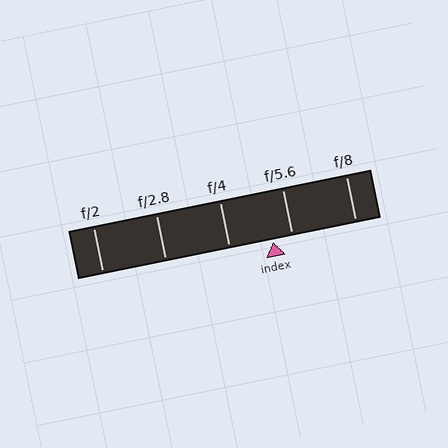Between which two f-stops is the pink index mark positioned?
The index mark is between f/4 and f/5.6.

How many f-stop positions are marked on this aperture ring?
There are 5 f-stop positions marked.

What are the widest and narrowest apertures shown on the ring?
The widest aperture shown is f/2 and the narrowest is f/8.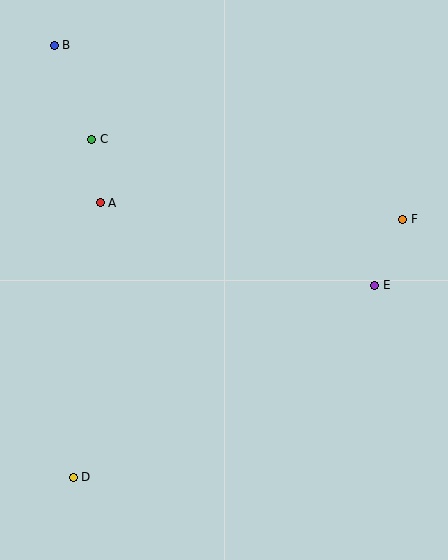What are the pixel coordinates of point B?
Point B is at (54, 45).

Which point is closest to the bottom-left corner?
Point D is closest to the bottom-left corner.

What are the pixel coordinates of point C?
Point C is at (92, 139).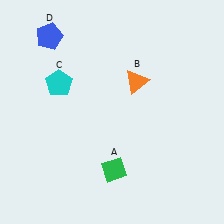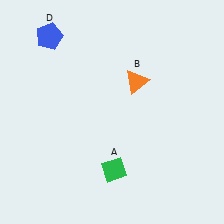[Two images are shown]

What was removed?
The cyan pentagon (C) was removed in Image 2.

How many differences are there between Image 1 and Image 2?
There is 1 difference between the two images.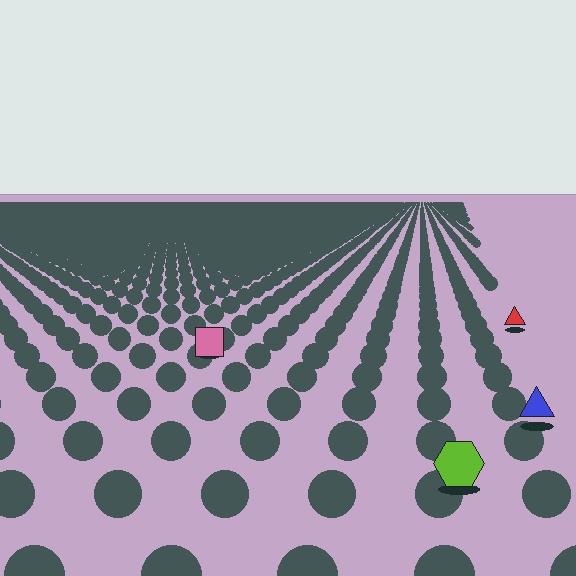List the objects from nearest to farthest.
From nearest to farthest: the lime hexagon, the blue triangle, the pink square, the red triangle.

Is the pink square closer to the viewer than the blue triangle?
No. The blue triangle is closer — you can tell from the texture gradient: the ground texture is coarser near it.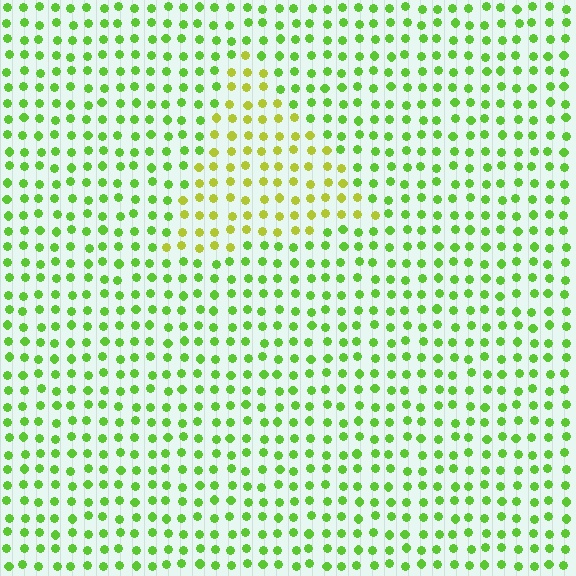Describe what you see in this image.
The image is filled with small lime elements in a uniform arrangement. A triangle-shaped region is visible where the elements are tinted to a slightly different hue, forming a subtle color boundary.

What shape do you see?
I see a triangle.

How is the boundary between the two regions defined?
The boundary is defined purely by a slight shift in hue (about 34 degrees). Spacing, size, and orientation are identical on both sides.